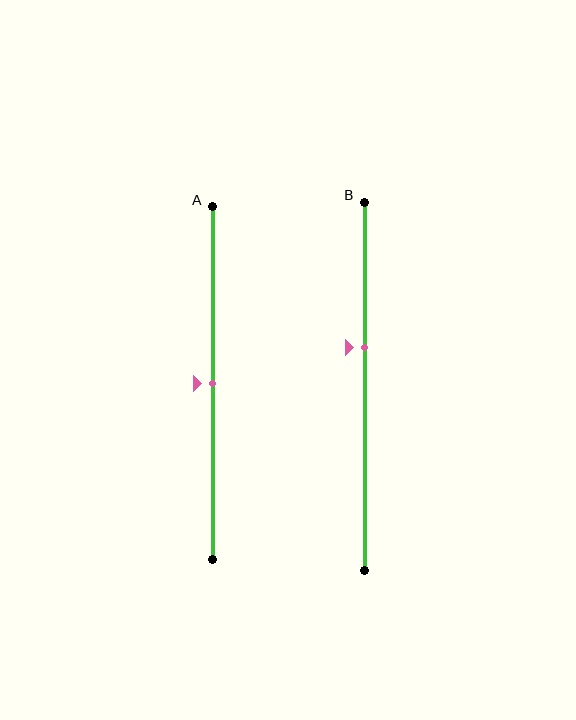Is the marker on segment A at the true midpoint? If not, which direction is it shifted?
Yes, the marker on segment A is at the true midpoint.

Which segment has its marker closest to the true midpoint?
Segment A has its marker closest to the true midpoint.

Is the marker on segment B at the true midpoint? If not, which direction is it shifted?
No, the marker on segment B is shifted upward by about 11% of the segment length.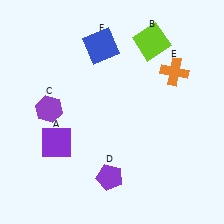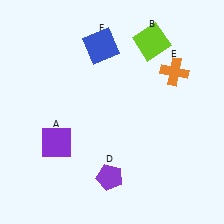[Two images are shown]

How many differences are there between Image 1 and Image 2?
There is 1 difference between the two images.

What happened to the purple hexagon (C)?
The purple hexagon (C) was removed in Image 2. It was in the top-left area of Image 1.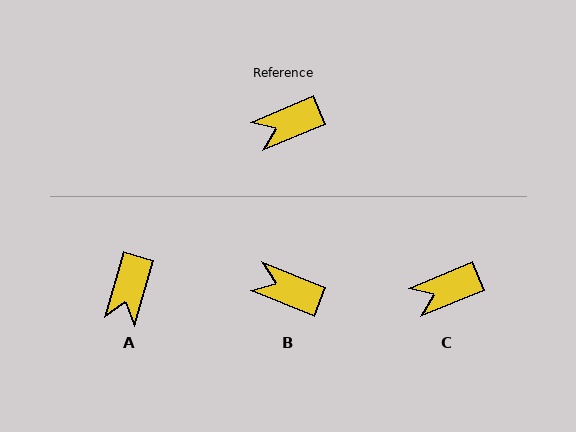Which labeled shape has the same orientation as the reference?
C.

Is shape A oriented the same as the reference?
No, it is off by about 51 degrees.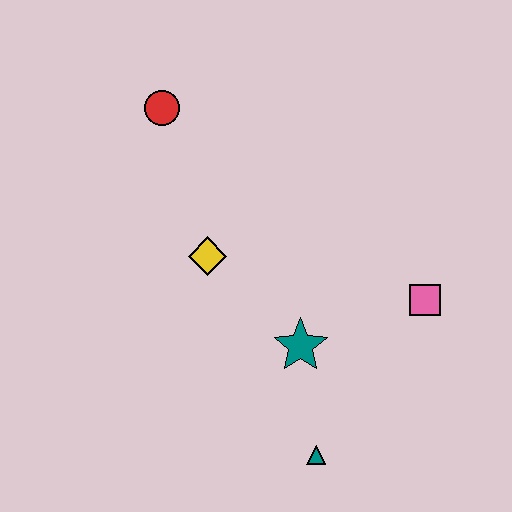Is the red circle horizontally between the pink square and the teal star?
No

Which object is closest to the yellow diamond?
The teal star is closest to the yellow diamond.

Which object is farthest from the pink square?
The red circle is farthest from the pink square.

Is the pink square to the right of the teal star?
Yes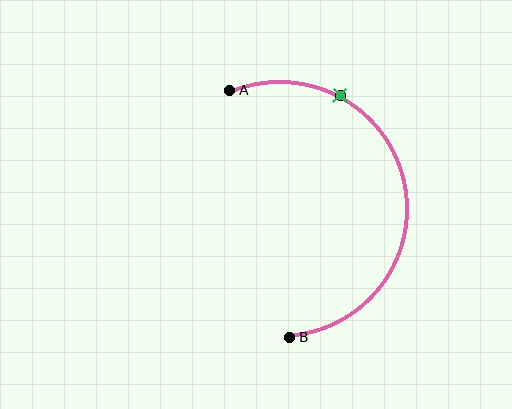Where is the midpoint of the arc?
The arc midpoint is the point on the curve farthest from the straight line joining A and B. It sits to the right of that line.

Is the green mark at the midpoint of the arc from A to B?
No. The green mark lies on the arc but is closer to endpoint A. The arc midpoint would be at the point on the curve equidistant along the arc from both A and B.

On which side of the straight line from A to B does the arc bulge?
The arc bulges to the right of the straight line connecting A and B.